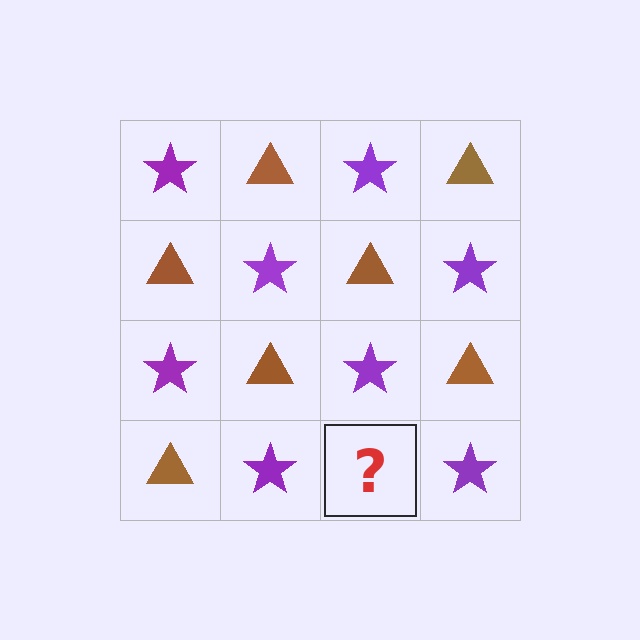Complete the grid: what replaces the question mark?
The question mark should be replaced with a brown triangle.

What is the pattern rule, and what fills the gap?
The rule is that it alternates purple star and brown triangle in a checkerboard pattern. The gap should be filled with a brown triangle.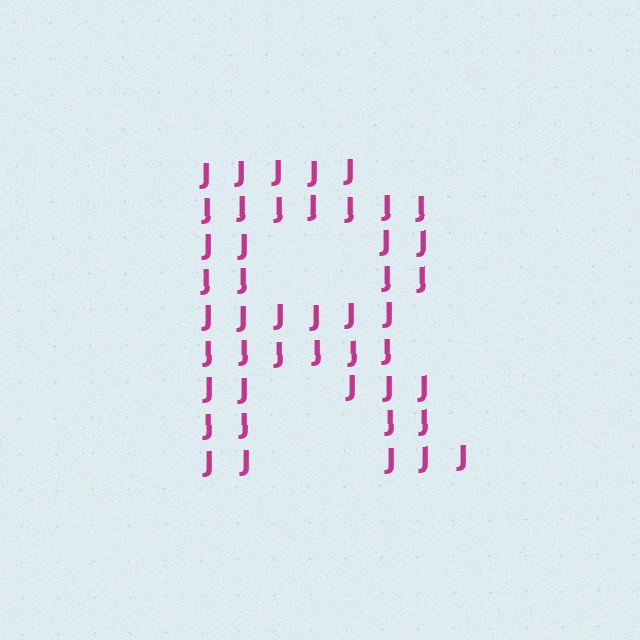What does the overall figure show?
The overall figure shows the letter R.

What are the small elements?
The small elements are letter J's.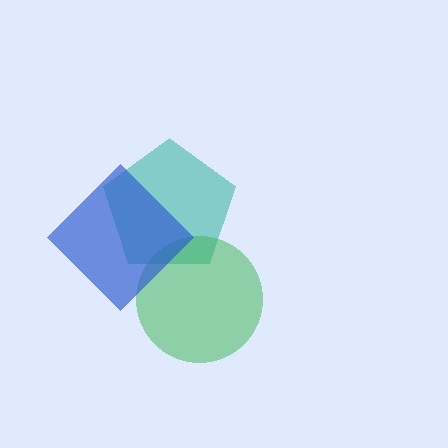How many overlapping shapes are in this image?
There are 3 overlapping shapes in the image.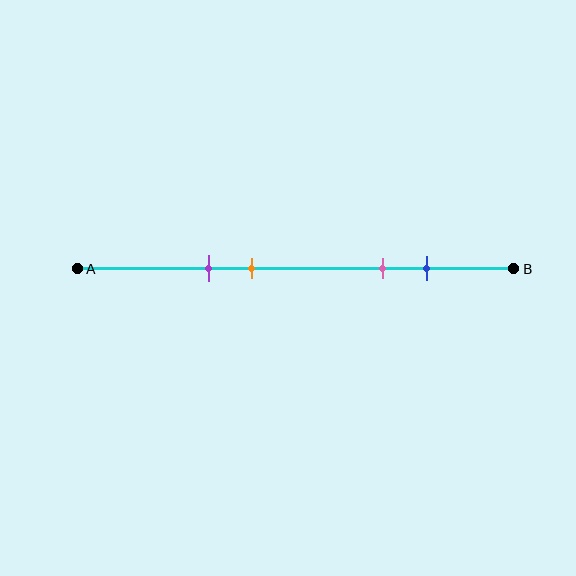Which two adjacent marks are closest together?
The purple and orange marks are the closest adjacent pair.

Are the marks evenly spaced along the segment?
No, the marks are not evenly spaced.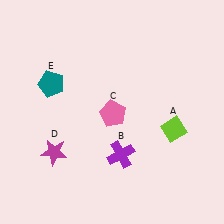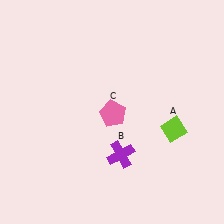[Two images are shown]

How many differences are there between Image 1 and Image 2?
There are 2 differences between the two images.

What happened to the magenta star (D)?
The magenta star (D) was removed in Image 2. It was in the bottom-left area of Image 1.